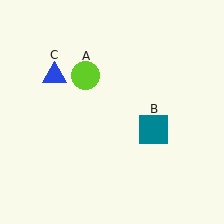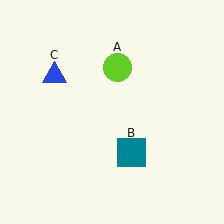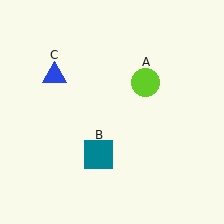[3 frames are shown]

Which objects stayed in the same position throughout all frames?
Blue triangle (object C) remained stationary.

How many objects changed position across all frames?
2 objects changed position: lime circle (object A), teal square (object B).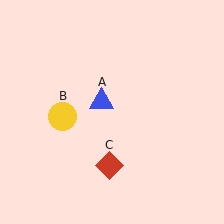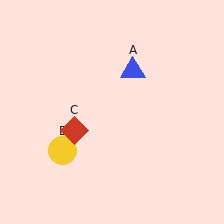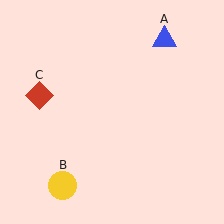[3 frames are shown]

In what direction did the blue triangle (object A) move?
The blue triangle (object A) moved up and to the right.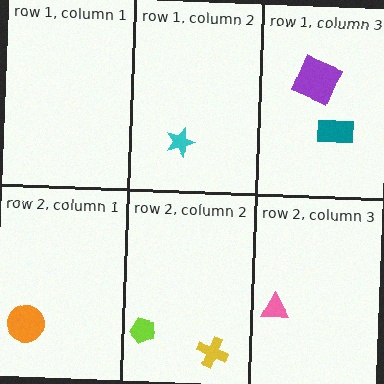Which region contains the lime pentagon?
The row 2, column 2 region.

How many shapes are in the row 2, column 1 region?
1.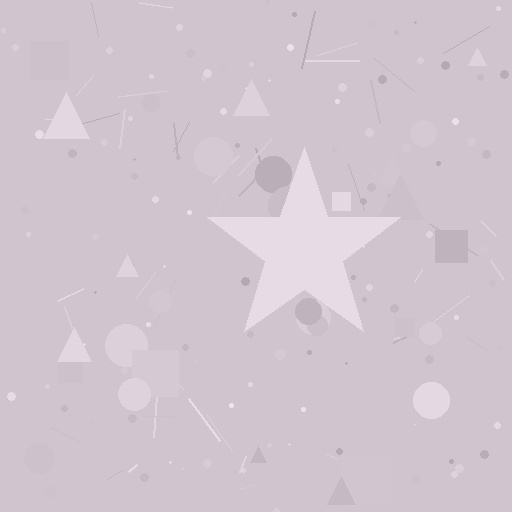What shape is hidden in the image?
A star is hidden in the image.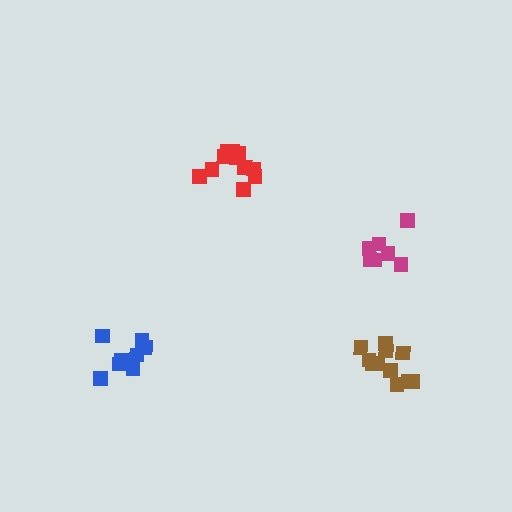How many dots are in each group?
Group 1: 7 dots, Group 2: 12 dots, Group 3: 11 dots, Group 4: 8 dots (38 total).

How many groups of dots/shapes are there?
There are 4 groups.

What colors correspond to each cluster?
The clusters are colored: magenta, red, brown, blue.